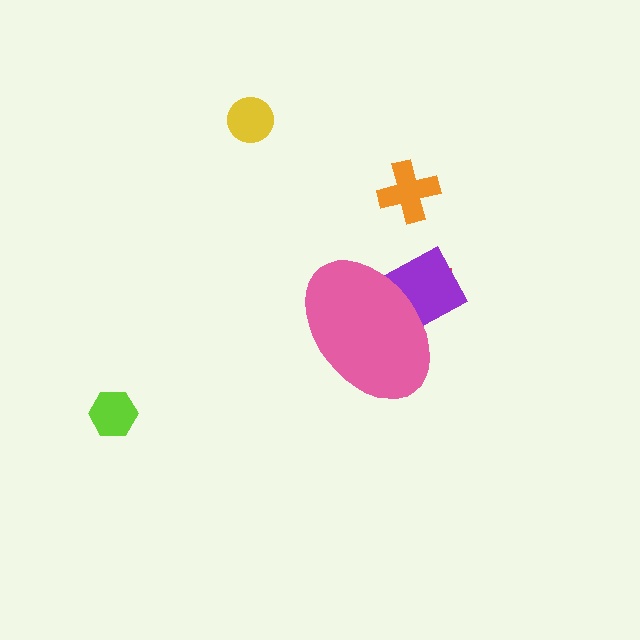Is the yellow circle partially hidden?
No, the yellow circle is fully visible.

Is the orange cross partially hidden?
No, the orange cross is fully visible.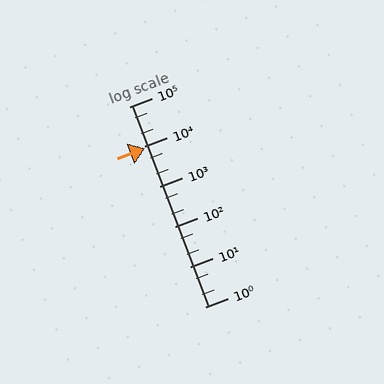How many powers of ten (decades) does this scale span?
The scale spans 5 decades, from 1 to 100000.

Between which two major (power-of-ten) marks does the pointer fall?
The pointer is between 1000 and 10000.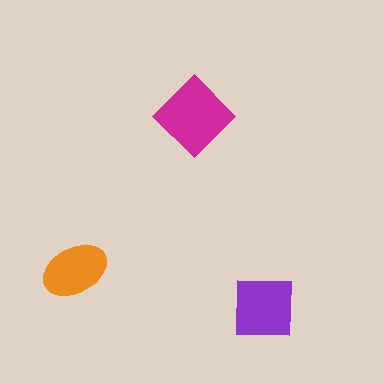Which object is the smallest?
The orange ellipse.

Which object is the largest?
The magenta diamond.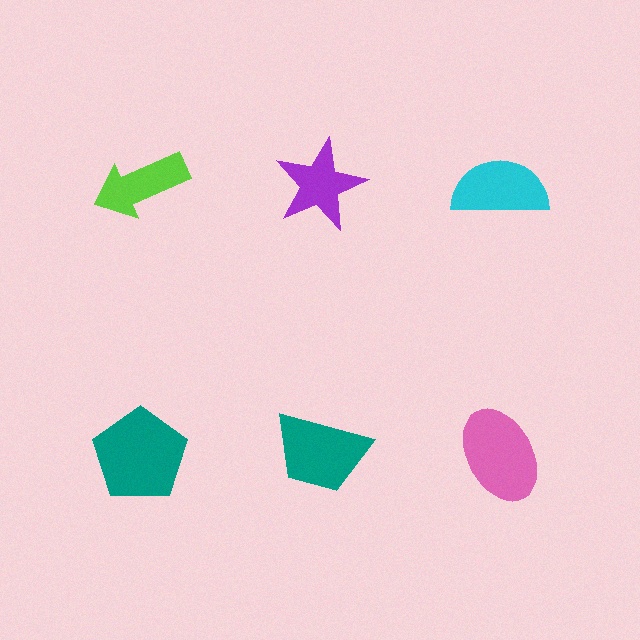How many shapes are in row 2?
3 shapes.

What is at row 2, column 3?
A pink ellipse.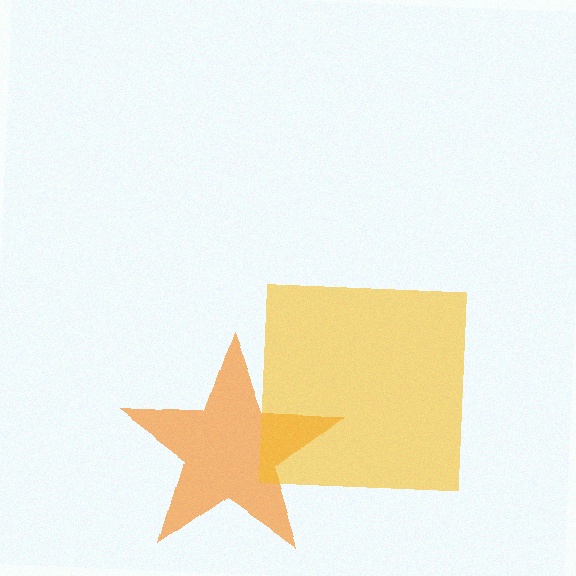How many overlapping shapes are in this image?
There are 2 overlapping shapes in the image.